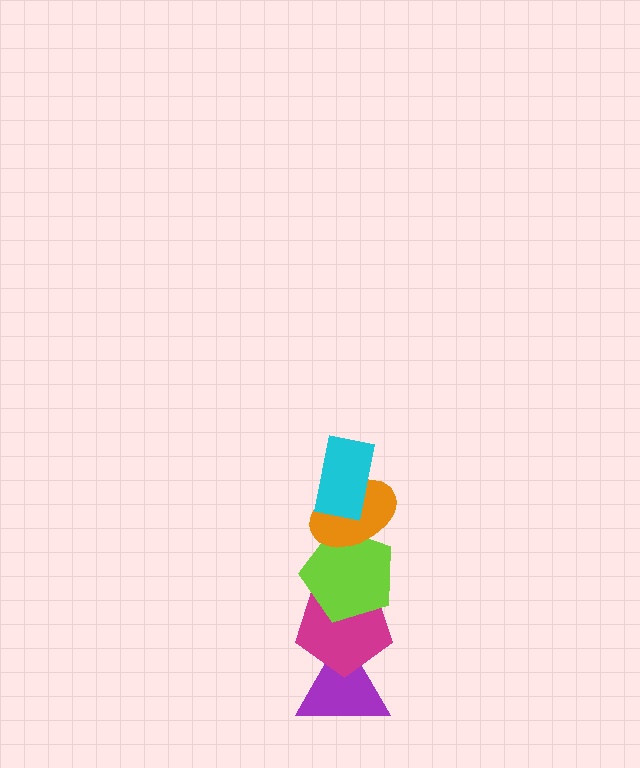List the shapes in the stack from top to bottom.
From top to bottom: the cyan rectangle, the orange ellipse, the lime pentagon, the magenta pentagon, the purple triangle.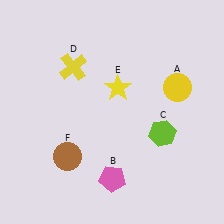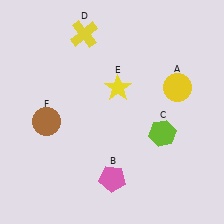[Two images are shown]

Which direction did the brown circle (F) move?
The brown circle (F) moved up.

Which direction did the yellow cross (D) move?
The yellow cross (D) moved up.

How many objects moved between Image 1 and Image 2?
2 objects moved between the two images.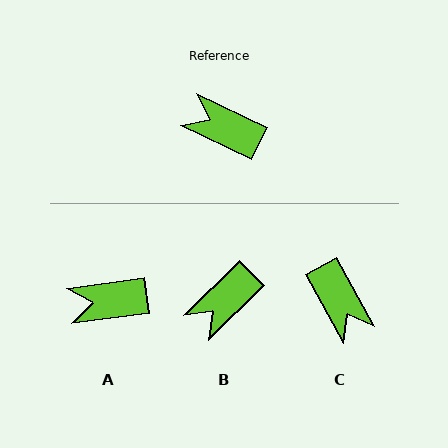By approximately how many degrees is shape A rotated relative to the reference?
Approximately 33 degrees counter-clockwise.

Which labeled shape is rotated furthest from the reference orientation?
C, about 144 degrees away.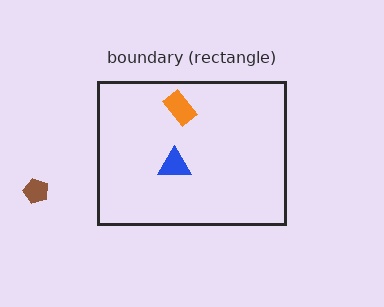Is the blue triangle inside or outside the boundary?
Inside.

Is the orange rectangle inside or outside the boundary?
Inside.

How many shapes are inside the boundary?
2 inside, 1 outside.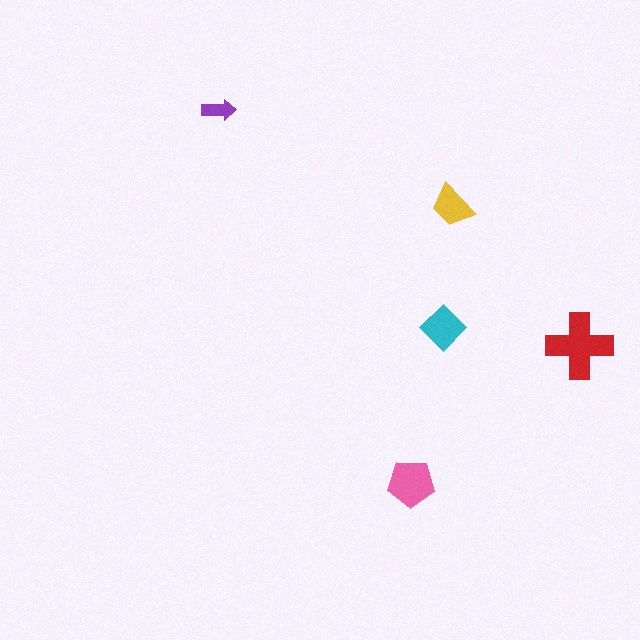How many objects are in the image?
There are 5 objects in the image.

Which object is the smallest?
The purple arrow.